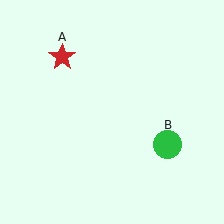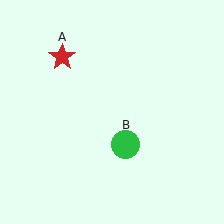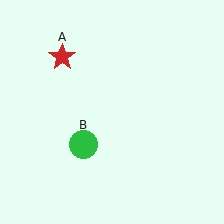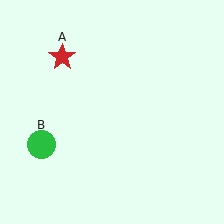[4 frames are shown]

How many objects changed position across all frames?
1 object changed position: green circle (object B).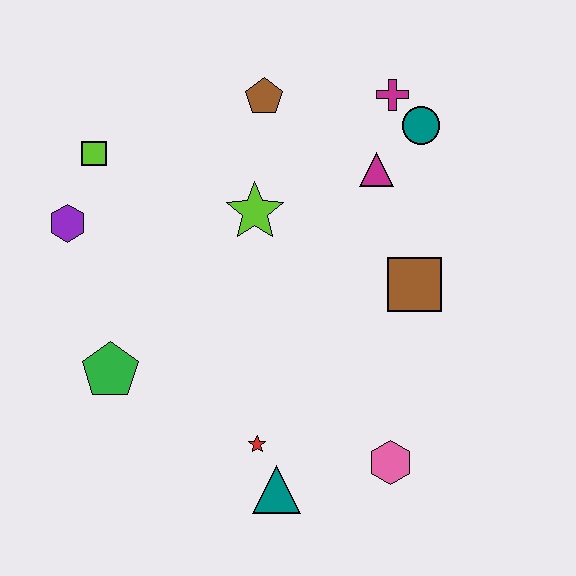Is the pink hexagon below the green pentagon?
Yes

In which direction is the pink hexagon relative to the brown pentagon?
The pink hexagon is below the brown pentagon.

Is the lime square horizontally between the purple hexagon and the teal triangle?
Yes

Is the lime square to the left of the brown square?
Yes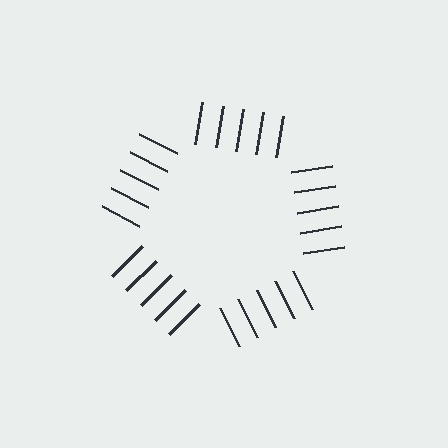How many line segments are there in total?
25 — 5 along each of the 5 edges.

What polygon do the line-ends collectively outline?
An illusory pentagon — the line segments terminate on its edges but no continuous stroke is drawn.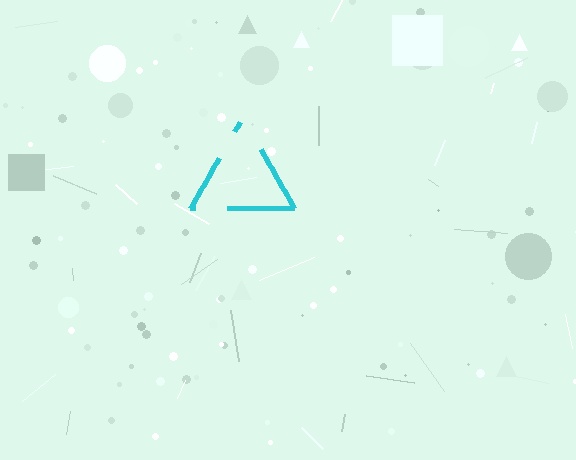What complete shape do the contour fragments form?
The contour fragments form a triangle.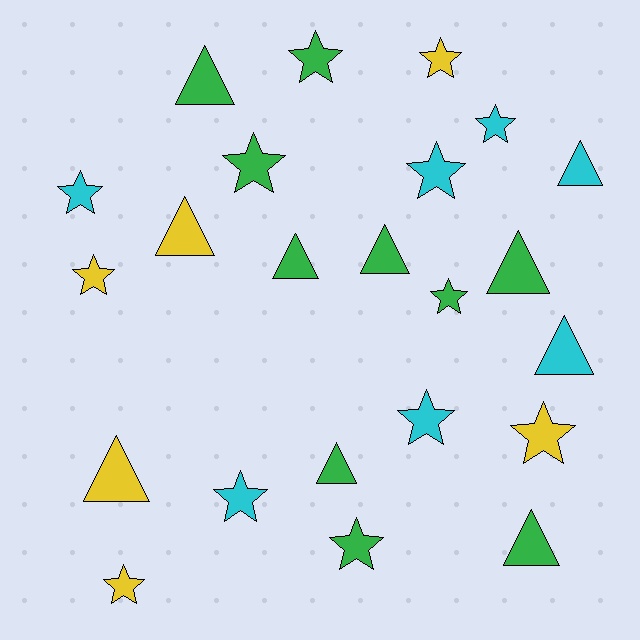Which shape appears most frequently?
Star, with 13 objects.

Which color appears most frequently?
Green, with 10 objects.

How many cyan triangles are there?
There are 2 cyan triangles.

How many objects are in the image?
There are 23 objects.